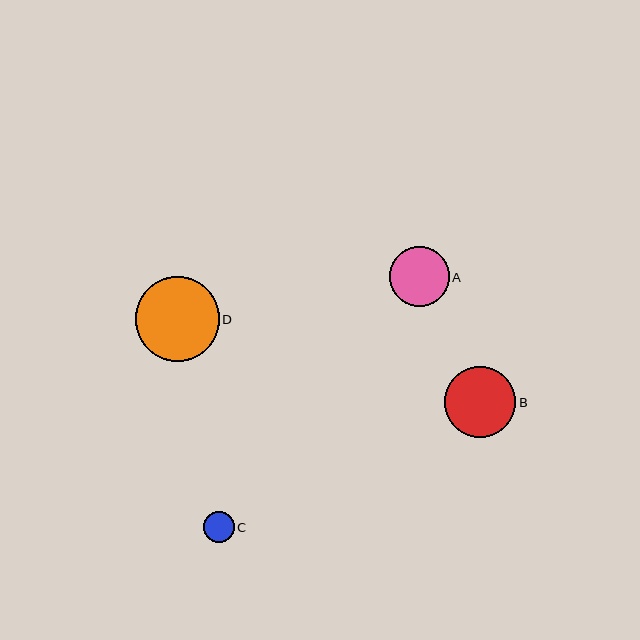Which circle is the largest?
Circle D is the largest with a size of approximately 84 pixels.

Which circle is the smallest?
Circle C is the smallest with a size of approximately 31 pixels.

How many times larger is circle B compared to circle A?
Circle B is approximately 1.2 times the size of circle A.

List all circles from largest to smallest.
From largest to smallest: D, B, A, C.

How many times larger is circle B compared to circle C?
Circle B is approximately 2.3 times the size of circle C.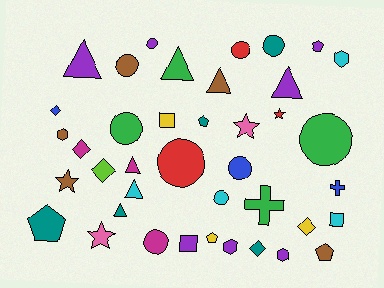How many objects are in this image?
There are 40 objects.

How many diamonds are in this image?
There are 5 diamonds.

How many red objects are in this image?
There are 3 red objects.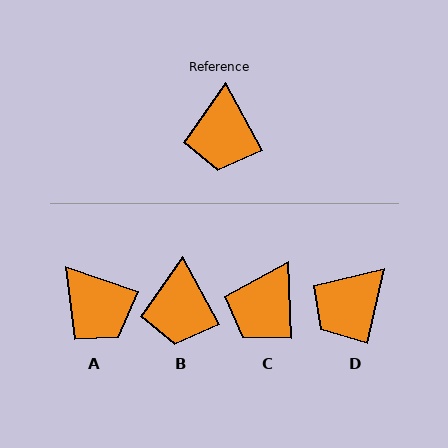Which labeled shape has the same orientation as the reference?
B.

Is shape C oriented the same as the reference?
No, it is off by about 26 degrees.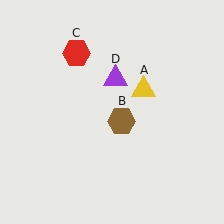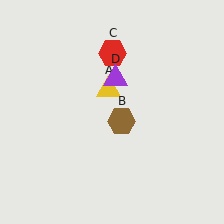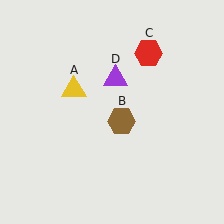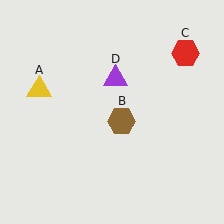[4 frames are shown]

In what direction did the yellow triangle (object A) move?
The yellow triangle (object A) moved left.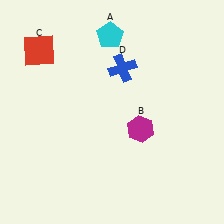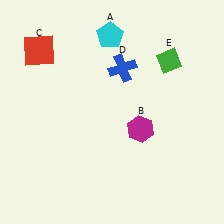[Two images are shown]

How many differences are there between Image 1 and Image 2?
There is 1 difference between the two images.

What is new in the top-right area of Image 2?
A green diamond (E) was added in the top-right area of Image 2.